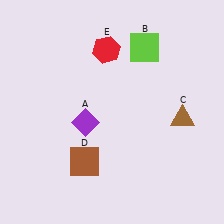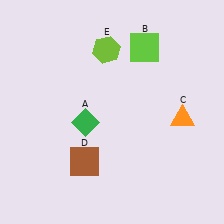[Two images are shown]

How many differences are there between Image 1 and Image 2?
There are 3 differences between the two images.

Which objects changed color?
A changed from purple to green. C changed from brown to orange. E changed from red to lime.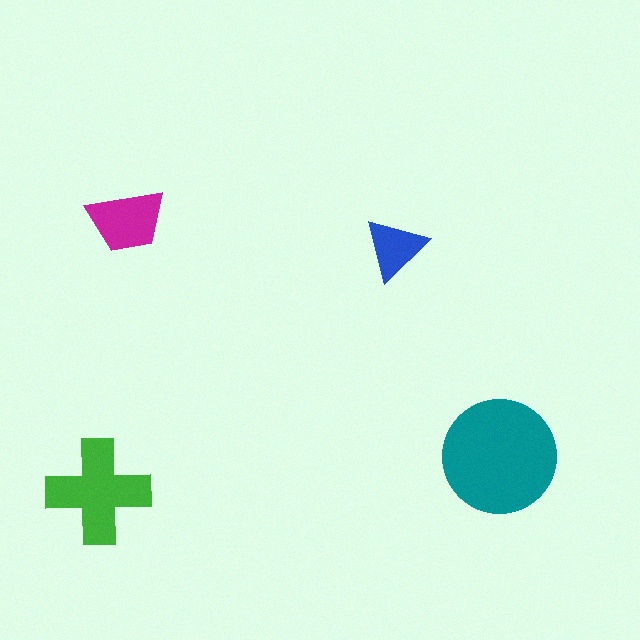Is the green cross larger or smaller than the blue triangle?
Larger.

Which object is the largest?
The teal circle.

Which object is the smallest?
The blue triangle.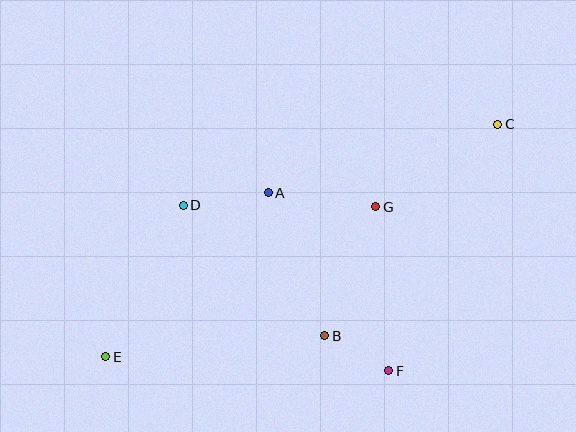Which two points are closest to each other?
Points B and F are closest to each other.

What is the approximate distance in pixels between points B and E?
The distance between B and E is approximately 220 pixels.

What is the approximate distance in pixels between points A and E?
The distance between A and E is approximately 231 pixels.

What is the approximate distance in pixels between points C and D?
The distance between C and D is approximately 325 pixels.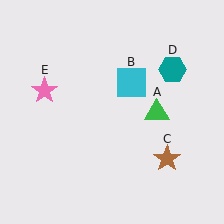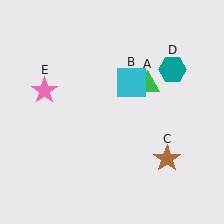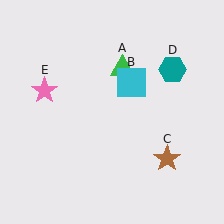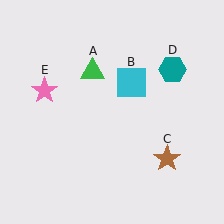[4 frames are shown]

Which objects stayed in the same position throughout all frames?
Cyan square (object B) and brown star (object C) and teal hexagon (object D) and pink star (object E) remained stationary.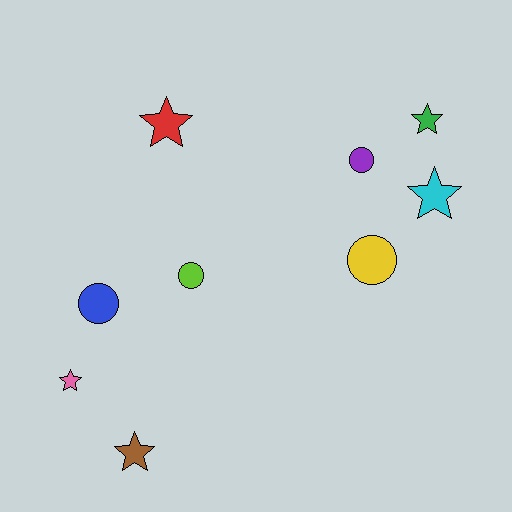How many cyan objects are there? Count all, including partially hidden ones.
There is 1 cyan object.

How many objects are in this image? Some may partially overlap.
There are 9 objects.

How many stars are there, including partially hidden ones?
There are 5 stars.